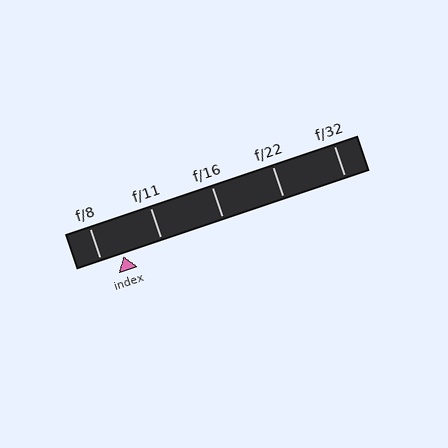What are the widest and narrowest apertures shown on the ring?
The widest aperture shown is f/8 and the narrowest is f/32.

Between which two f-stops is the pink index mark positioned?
The index mark is between f/8 and f/11.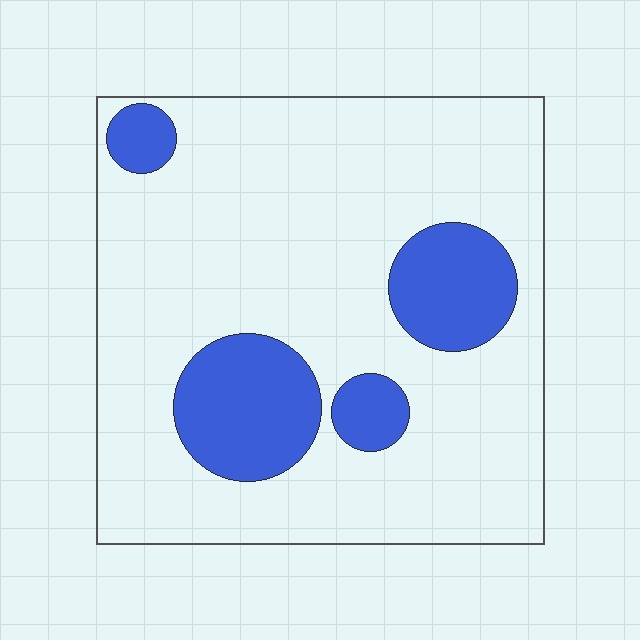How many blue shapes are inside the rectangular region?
4.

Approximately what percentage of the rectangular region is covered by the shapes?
Approximately 20%.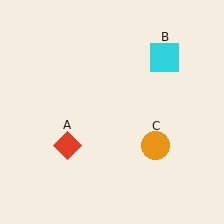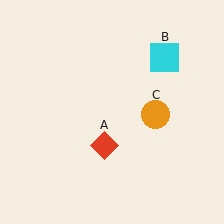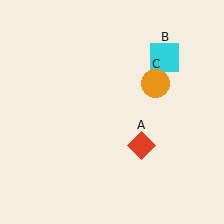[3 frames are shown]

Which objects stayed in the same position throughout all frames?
Cyan square (object B) remained stationary.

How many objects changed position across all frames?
2 objects changed position: red diamond (object A), orange circle (object C).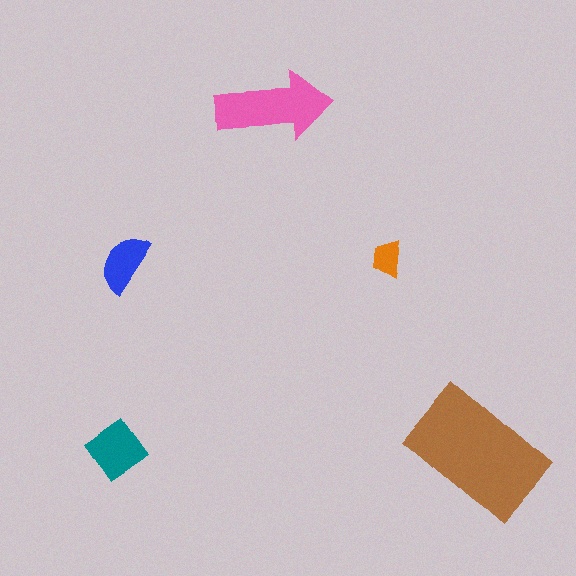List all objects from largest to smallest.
The brown rectangle, the pink arrow, the teal diamond, the blue semicircle, the orange trapezoid.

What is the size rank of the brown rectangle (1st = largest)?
1st.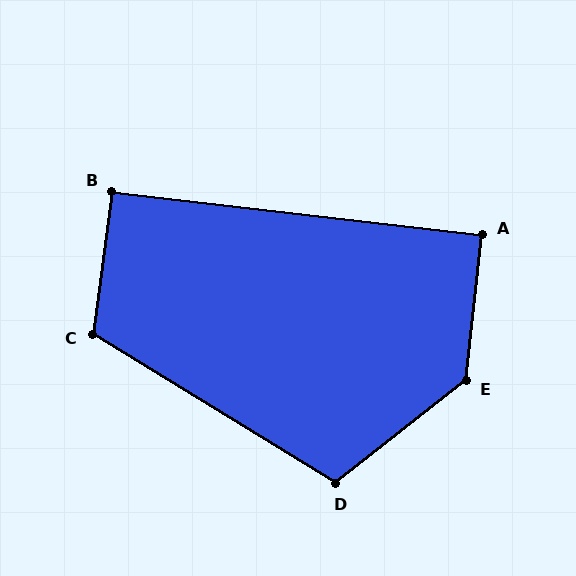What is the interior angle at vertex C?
Approximately 114 degrees (obtuse).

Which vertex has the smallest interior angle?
A, at approximately 91 degrees.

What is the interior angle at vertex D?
Approximately 110 degrees (obtuse).